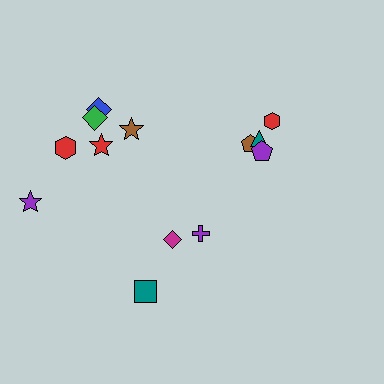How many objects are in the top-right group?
There are 4 objects.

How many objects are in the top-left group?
There are 6 objects.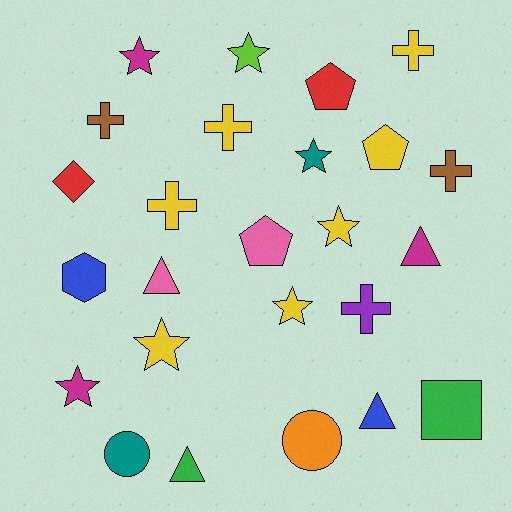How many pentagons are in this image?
There are 3 pentagons.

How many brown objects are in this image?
There are 2 brown objects.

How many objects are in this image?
There are 25 objects.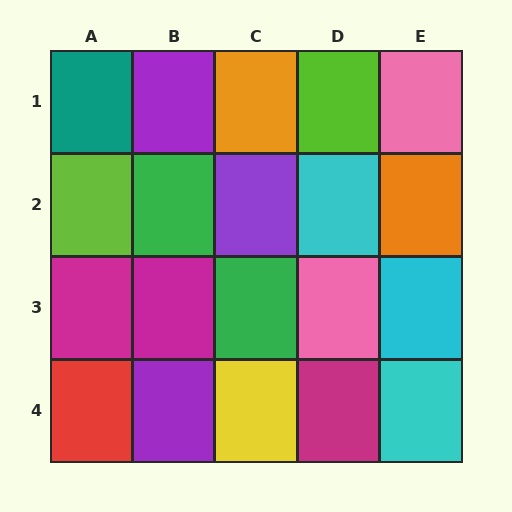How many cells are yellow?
1 cell is yellow.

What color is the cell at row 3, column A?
Magenta.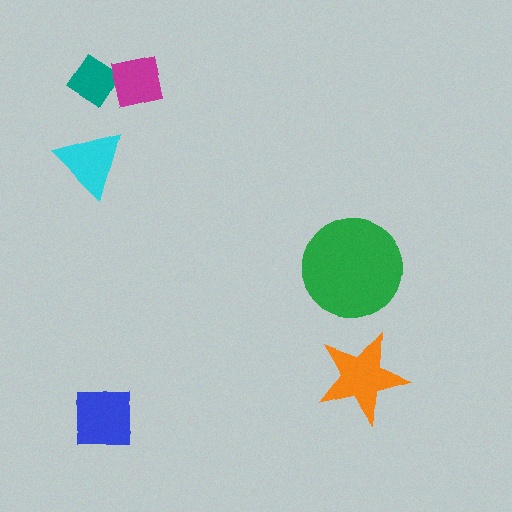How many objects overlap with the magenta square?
1 object overlaps with the magenta square.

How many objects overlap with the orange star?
0 objects overlap with the orange star.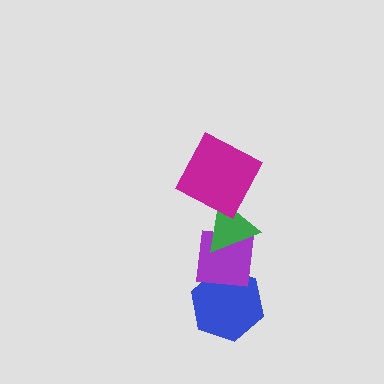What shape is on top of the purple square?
The green triangle is on top of the purple square.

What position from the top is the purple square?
The purple square is 3rd from the top.